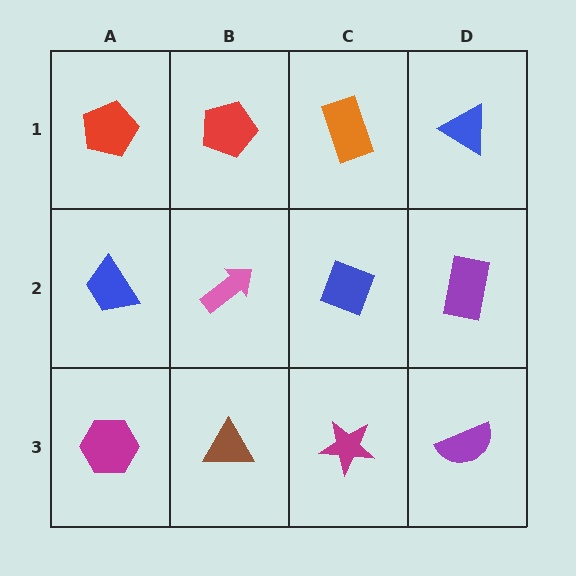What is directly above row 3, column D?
A purple rectangle.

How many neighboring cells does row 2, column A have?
3.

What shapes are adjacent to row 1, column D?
A purple rectangle (row 2, column D), an orange rectangle (row 1, column C).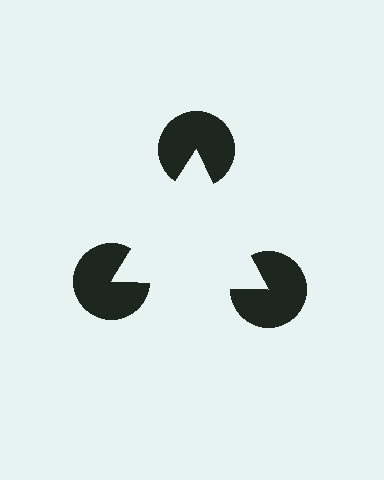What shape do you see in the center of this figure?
An illusory triangle — its edges are inferred from the aligned wedge cuts in the pac-man discs, not physically drawn.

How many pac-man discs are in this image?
There are 3 — one at each vertex of the illusory triangle.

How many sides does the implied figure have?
3 sides.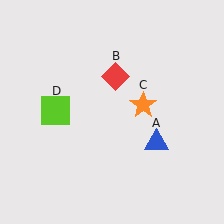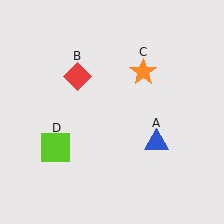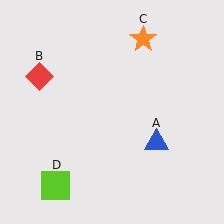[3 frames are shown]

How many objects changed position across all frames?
3 objects changed position: red diamond (object B), orange star (object C), lime square (object D).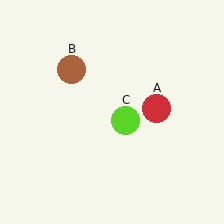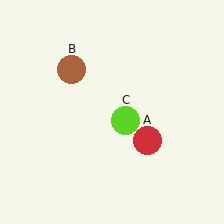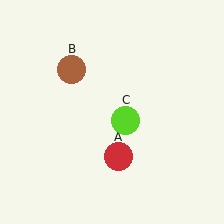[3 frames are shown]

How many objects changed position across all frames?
1 object changed position: red circle (object A).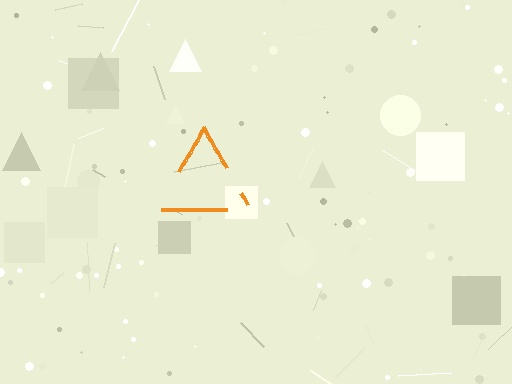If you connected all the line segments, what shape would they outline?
They would outline a triangle.